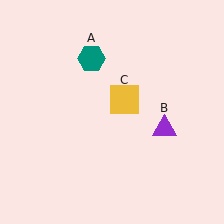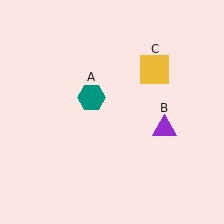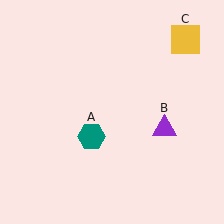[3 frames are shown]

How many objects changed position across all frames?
2 objects changed position: teal hexagon (object A), yellow square (object C).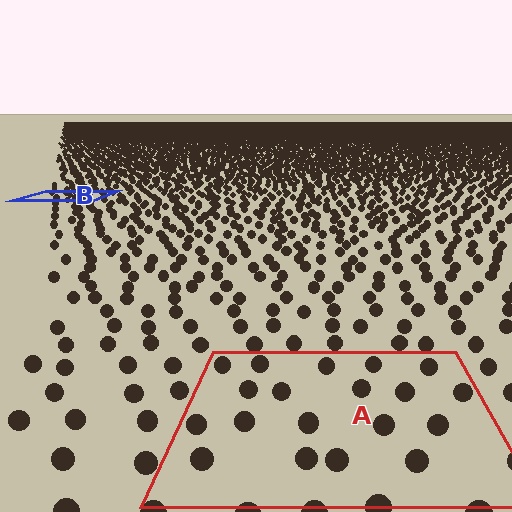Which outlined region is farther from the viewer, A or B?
Region B is farther from the viewer — the texture elements inside it appear smaller and more densely packed.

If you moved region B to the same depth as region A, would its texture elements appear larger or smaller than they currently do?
They would appear larger. At a closer depth, the same texture elements are projected at a bigger on-screen size.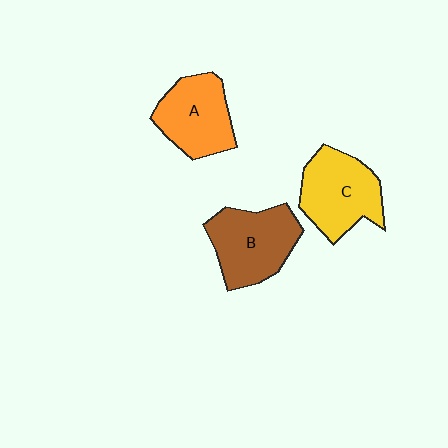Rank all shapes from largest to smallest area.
From largest to smallest: B (brown), C (yellow), A (orange).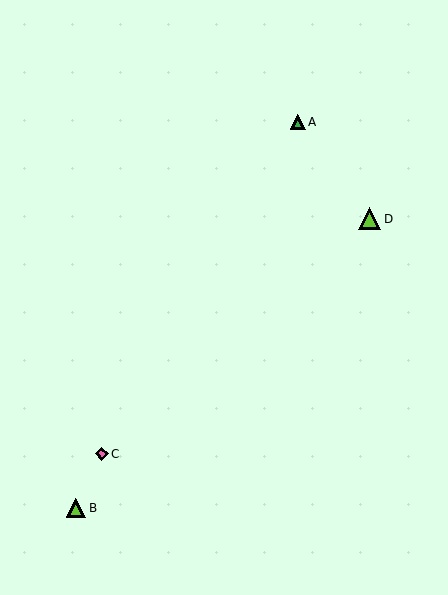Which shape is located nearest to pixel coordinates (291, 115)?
The green triangle (labeled A) at (298, 122) is nearest to that location.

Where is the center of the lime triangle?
The center of the lime triangle is at (370, 219).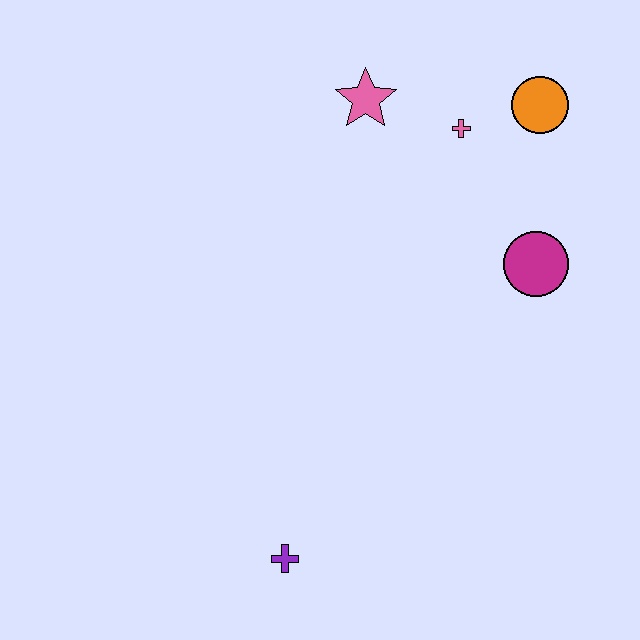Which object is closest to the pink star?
The pink cross is closest to the pink star.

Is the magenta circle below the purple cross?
No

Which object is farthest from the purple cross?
The orange circle is farthest from the purple cross.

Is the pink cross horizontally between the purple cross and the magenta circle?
Yes